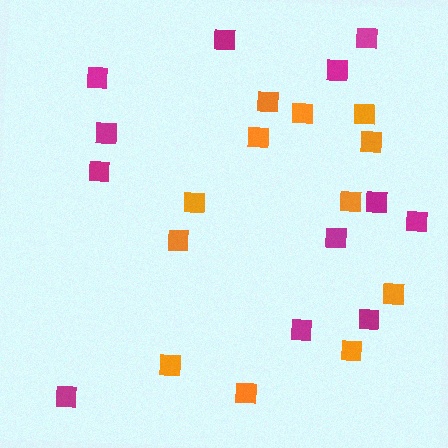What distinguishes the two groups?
There are 2 groups: one group of magenta squares (12) and one group of orange squares (12).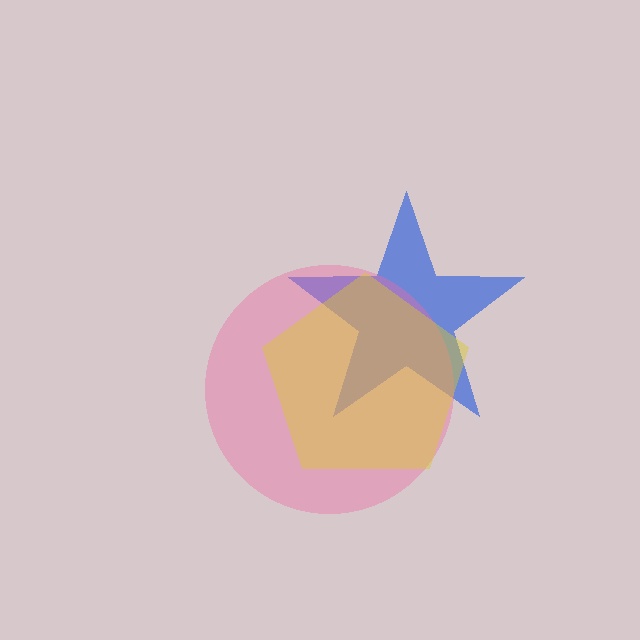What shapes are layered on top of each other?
The layered shapes are: a blue star, a pink circle, a yellow pentagon.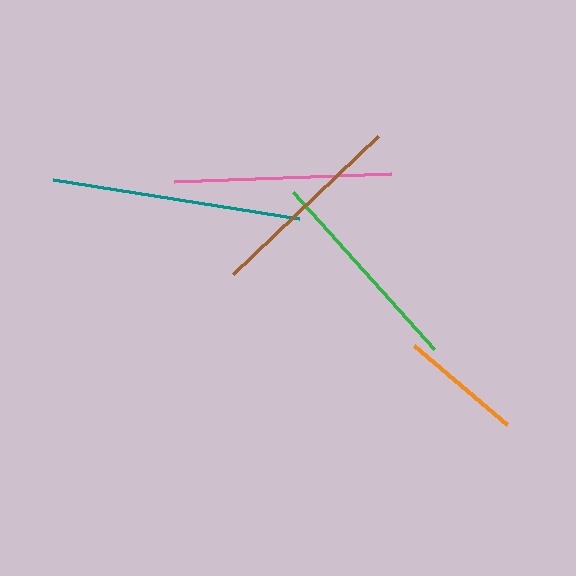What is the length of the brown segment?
The brown segment is approximately 200 pixels long.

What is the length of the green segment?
The green segment is approximately 212 pixels long.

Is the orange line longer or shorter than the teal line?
The teal line is longer than the orange line.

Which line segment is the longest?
The teal line is the longest at approximately 249 pixels.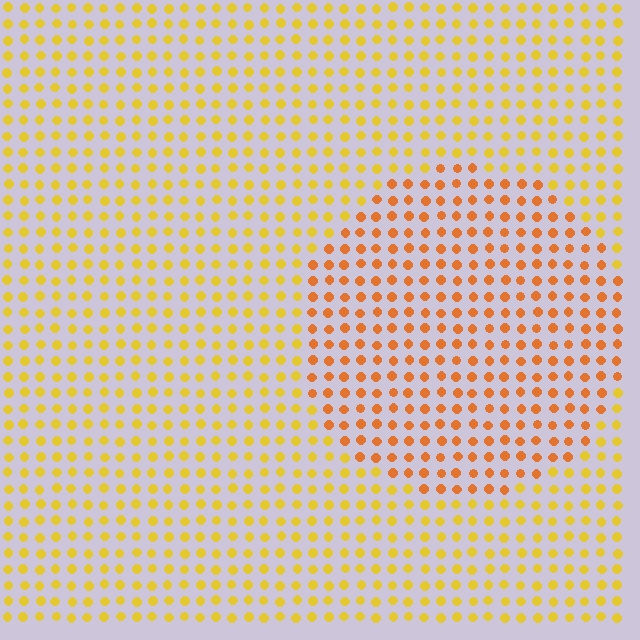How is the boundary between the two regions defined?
The boundary is defined purely by a slight shift in hue (about 28 degrees). Spacing, size, and orientation are identical on both sides.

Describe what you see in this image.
The image is filled with small yellow elements in a uniform arrangement. A circle-shaped region is visible where the elements are tinted to a slightly different hue, forming a subtle color boundary.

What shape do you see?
I see a circle.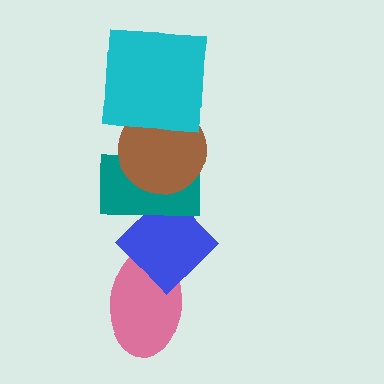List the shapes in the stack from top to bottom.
From top to bottom: the cyan square, the brown circle, the teal rectangle, the blue diamond, the pink ellipse.